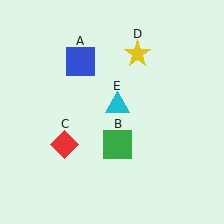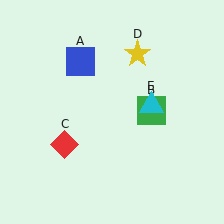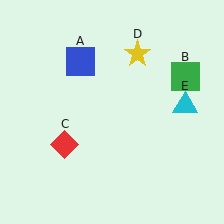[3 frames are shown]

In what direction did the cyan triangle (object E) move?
The cyan triangle (object E) moved right.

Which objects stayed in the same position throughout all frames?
Blue square (object A) and red diamond (object C) and yellow star (object D) remained stationary.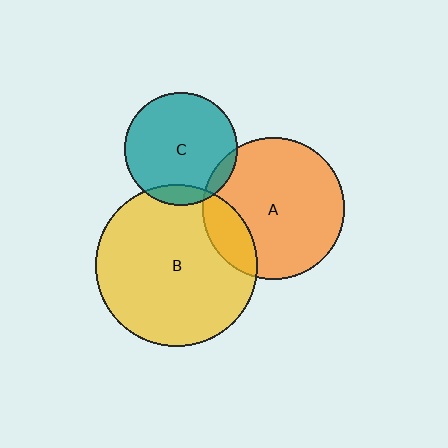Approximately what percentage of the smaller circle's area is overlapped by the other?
Approximately 20%.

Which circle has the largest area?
Circle B (yellow).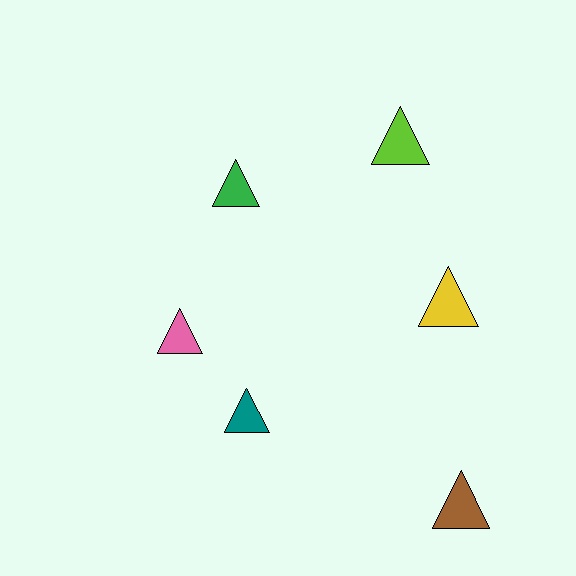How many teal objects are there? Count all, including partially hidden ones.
There is 1 teal object.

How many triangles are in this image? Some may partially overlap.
There are 6 triangles.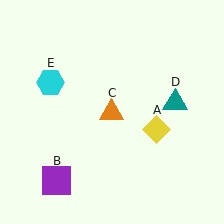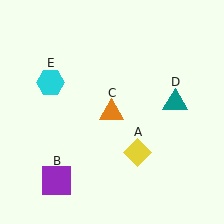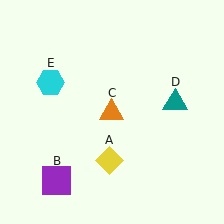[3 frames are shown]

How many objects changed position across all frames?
1 object changed position: yellow diamond (object A).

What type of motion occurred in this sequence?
The yellow diamond (object A) rotated clockwise around the center of the scene.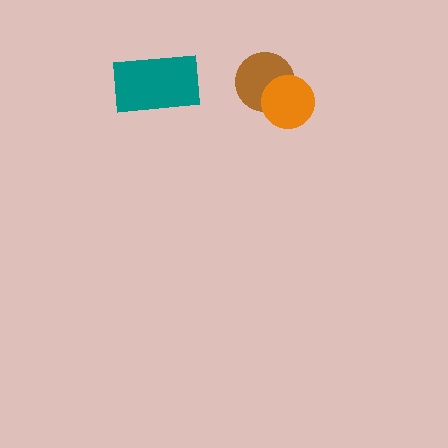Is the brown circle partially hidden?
Yes, it is partially covered by another shape.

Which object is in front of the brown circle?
The orange circle is in front of the brown circle.